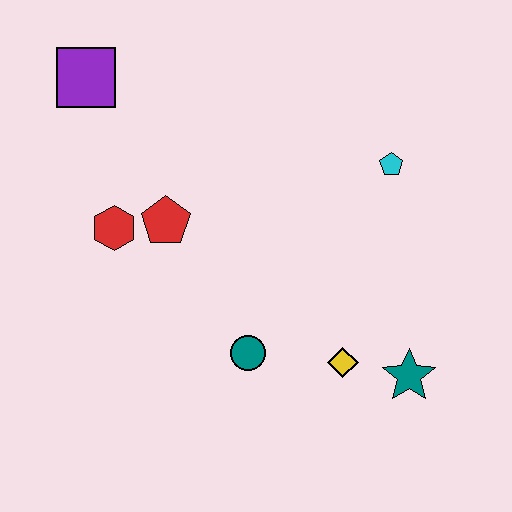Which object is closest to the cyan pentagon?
The yellow diamond is closest to the cyan pentagon.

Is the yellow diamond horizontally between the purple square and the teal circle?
No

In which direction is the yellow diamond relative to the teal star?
The yellow diamond is to the left of the teal star.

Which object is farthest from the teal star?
The purple square is farthest from the teal star.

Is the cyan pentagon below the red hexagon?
No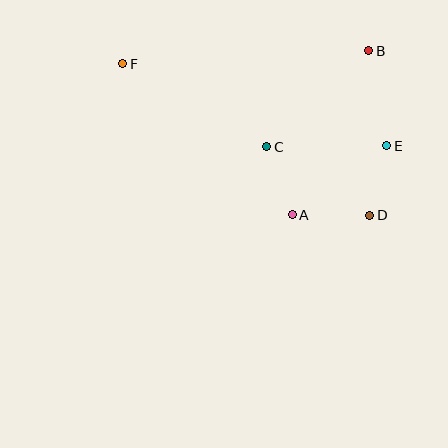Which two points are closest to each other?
Points D and E are closest to each other.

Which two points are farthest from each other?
Points D and F are farthest from each other.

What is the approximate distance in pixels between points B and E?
The distance between B and E is approximately 97 pixels.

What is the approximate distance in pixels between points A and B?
The distance between A and B is approximately 181 pixels.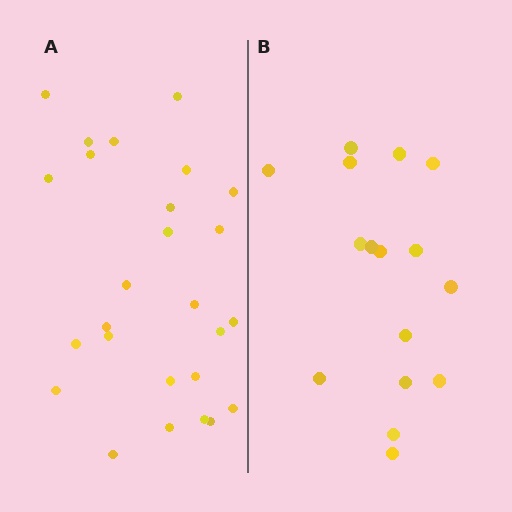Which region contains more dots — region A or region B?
Region A (the left region) has more dots.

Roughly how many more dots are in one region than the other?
Region A has roughly 10 or so more dots than region B.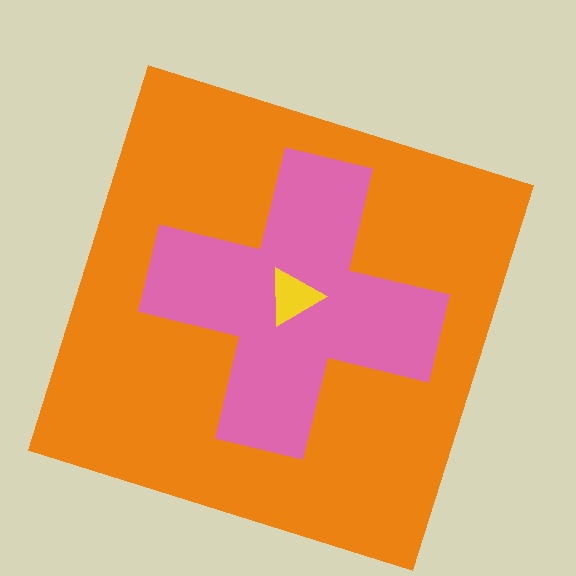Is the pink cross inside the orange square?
Yes.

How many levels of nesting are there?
3.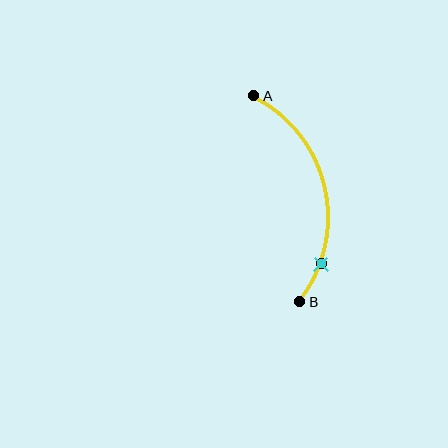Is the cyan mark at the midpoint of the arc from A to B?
No. The cyan mark lies on the arc but is closer to endpoint B. The arc midpoint would be at the point on the curve equidistant along the arc from both A and B.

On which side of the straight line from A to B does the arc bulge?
The arc bulges to the right of the straight line connecting A and B.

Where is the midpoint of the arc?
The arc midpoint is the point on the curve farthest from the straight line joining A and B. It sits to the right of that line.